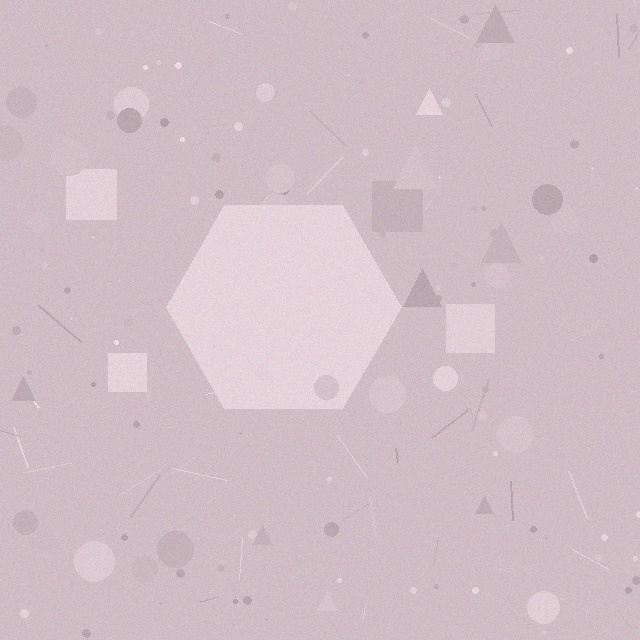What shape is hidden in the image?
A hexagon is hidden in the image.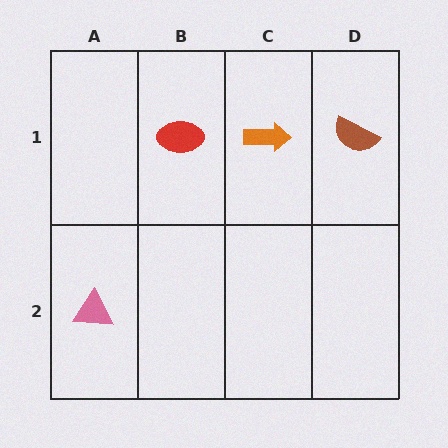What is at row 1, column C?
An orange arrow.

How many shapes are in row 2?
1 shape.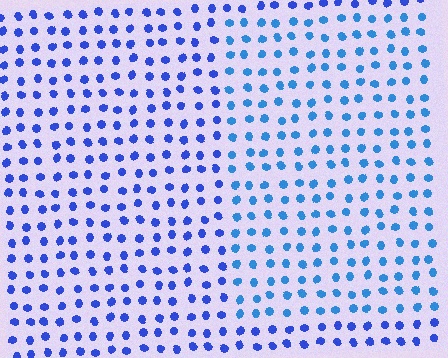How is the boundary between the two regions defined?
The boundary is defined purely by a slight shift in hue (about 24 degrees). Spacing, size, and orientation are identical on both sides.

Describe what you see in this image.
The image is filled with small blue elements in a uniform arrangement. A rectangle-shaped region is visible where the elements are tinted to a slightly different hue, forming a subtle color boundary.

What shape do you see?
I see a rectangle.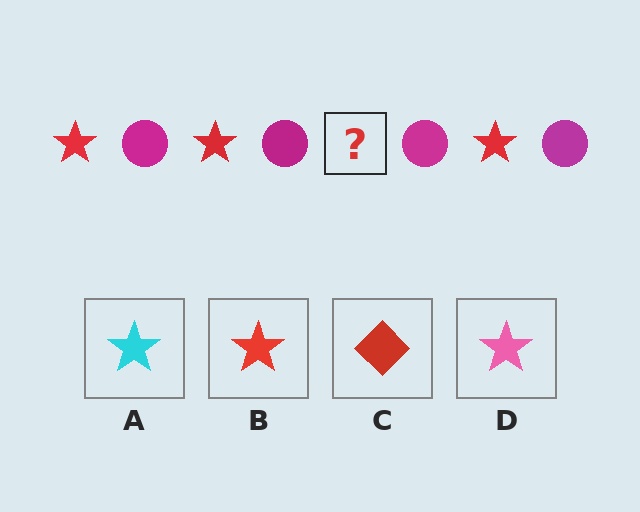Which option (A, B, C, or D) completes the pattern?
B.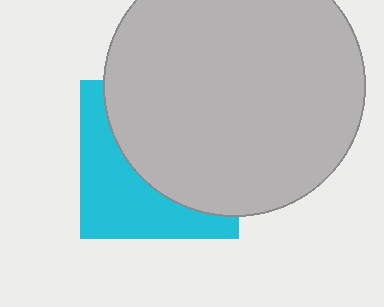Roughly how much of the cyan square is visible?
A small part of it is visible (roughly 41%).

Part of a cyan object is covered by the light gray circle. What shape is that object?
It is a square.